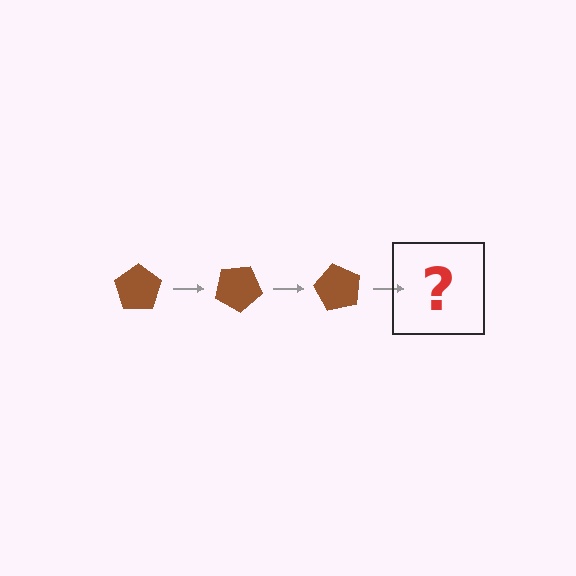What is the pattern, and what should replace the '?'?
The pattern is that the pentagon rotates 30 degrees each step. The '?' should be a brown pentagon rotated 90 degrees.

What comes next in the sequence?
The next element should be a brown pentagon rotated 90 degrees.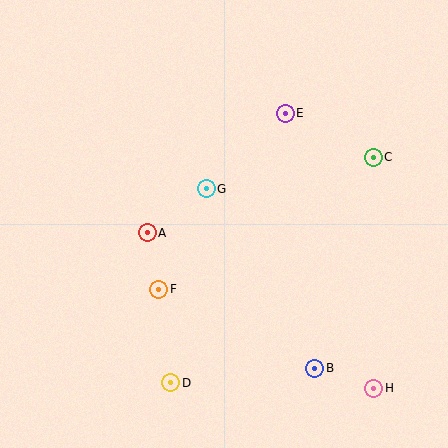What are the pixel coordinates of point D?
Point D is at (171, 383).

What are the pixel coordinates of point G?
Point G is at (206, 189).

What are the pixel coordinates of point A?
Point A is at (147, 233).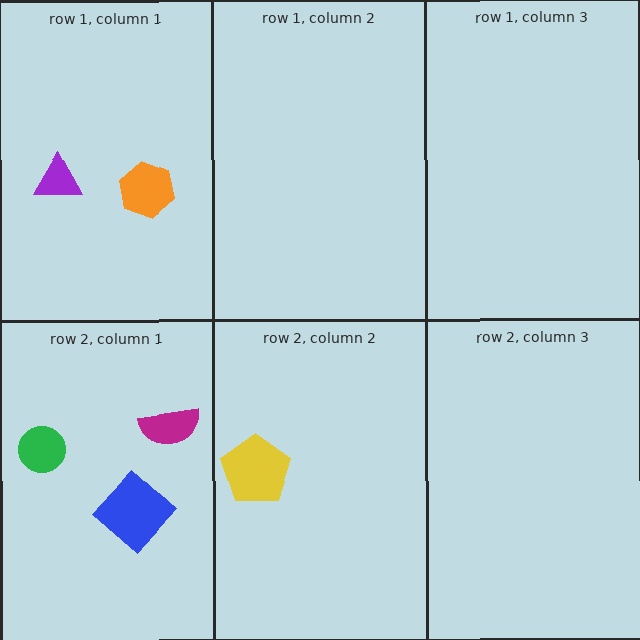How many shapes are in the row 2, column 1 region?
3.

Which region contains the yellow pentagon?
The row 2, column 2 region.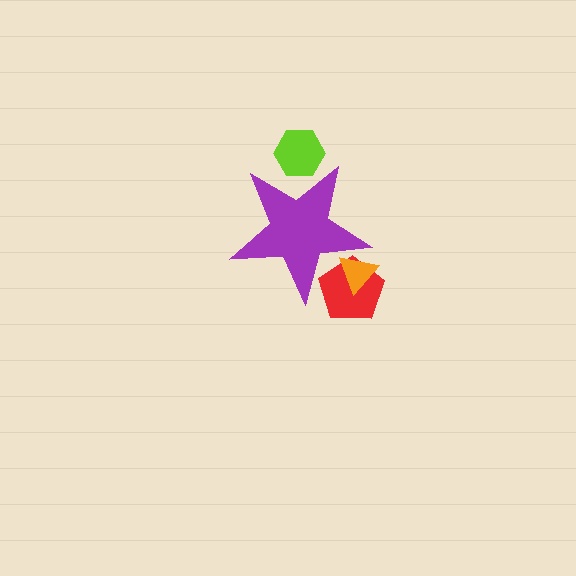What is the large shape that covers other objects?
A purple star.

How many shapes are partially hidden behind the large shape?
3 shapes are partially hidden.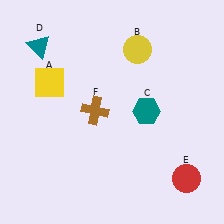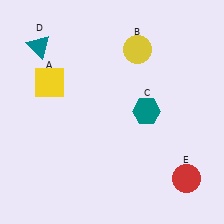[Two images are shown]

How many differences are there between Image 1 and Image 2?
There is 1 difference between the two images.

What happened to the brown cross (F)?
The brown cross (F) was removed in Image 2. It was in the top-left area of Image 1.